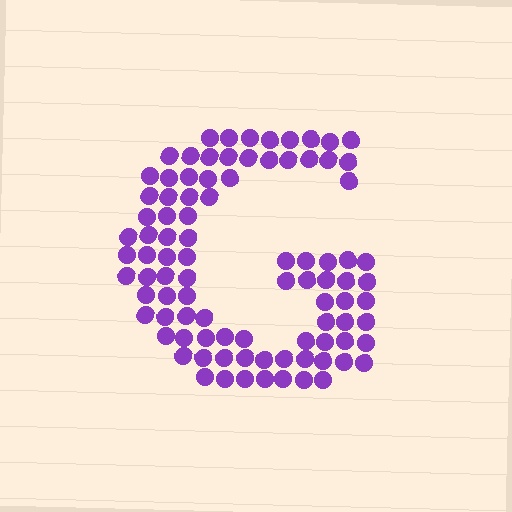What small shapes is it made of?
It is made of small circles.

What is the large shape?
The large shape is the letter G.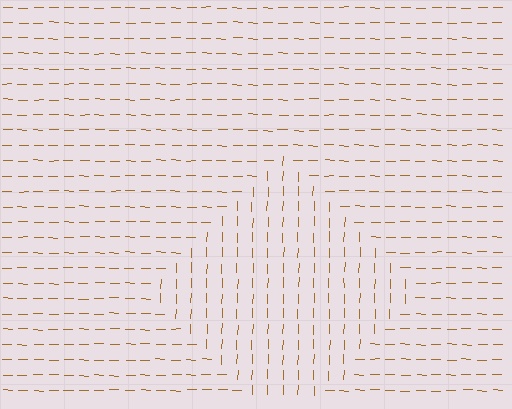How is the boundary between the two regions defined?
The boundary is defined purely by a change in line orientation (approximately 90 degrees difference). All lines are the same color and thickness.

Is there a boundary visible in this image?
Yes, there is a texture boundary formed by a change in line orientation.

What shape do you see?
I see a diamond.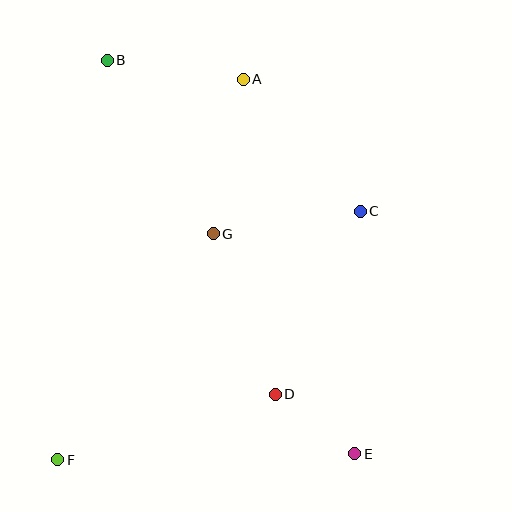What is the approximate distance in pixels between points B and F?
The distance between B and F is approximately 402 pixels.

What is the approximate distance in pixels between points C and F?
The distance between C and F is approximately 391 pixels.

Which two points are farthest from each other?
Points B and E are farthest from each other.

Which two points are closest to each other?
Points D and E are closest to each other.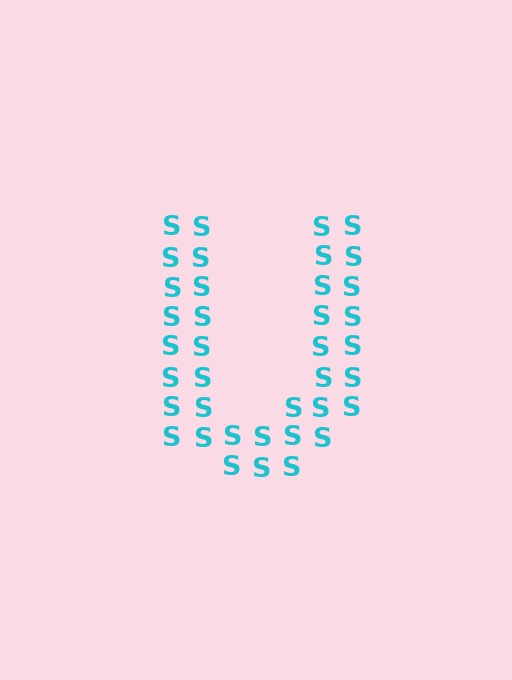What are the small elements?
The small elements are letter S's.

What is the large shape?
The large shape is the letter U.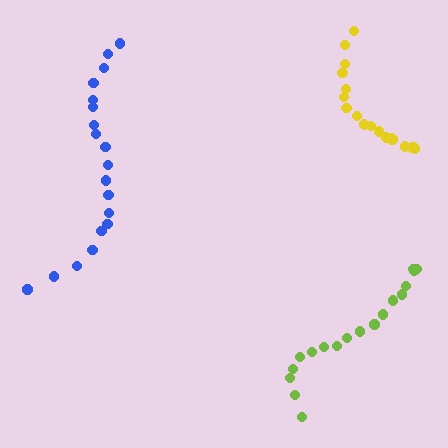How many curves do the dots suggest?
There are 3 distinct paths.